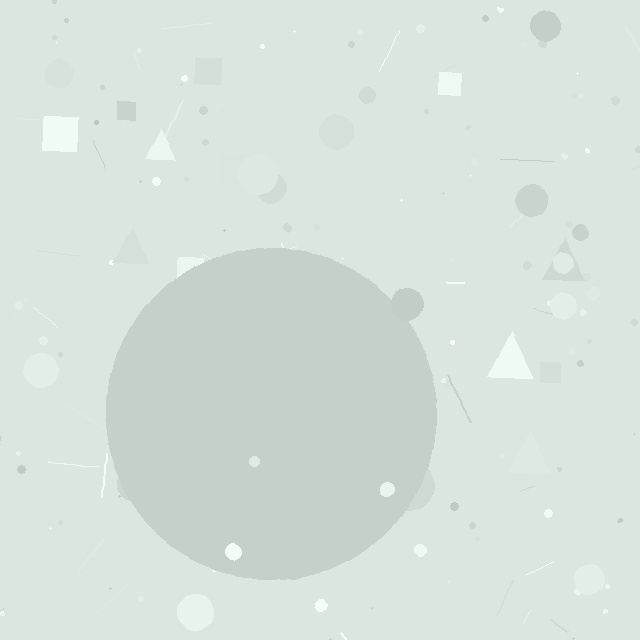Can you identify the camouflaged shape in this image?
The camouflaged shape is a circle.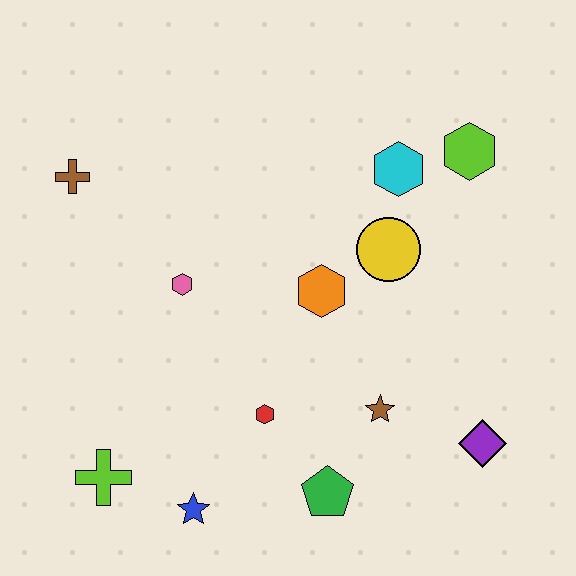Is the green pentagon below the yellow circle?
Yes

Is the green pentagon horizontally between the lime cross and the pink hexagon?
No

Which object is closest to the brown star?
The green pentagon is closest to the brown star.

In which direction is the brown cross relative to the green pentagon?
The brown cross is above the green pentagon.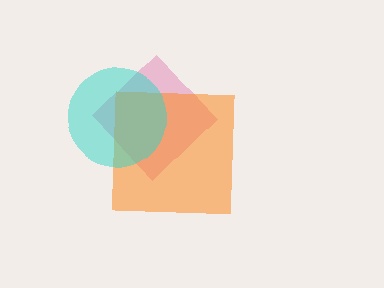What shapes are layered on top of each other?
The layered shapes are: a pink diamond, an orange square, a cyan circle.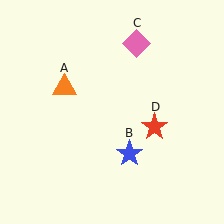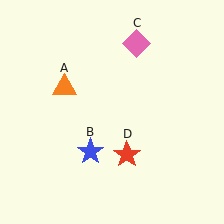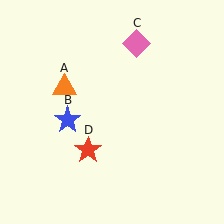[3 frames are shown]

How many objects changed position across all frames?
2 objects changed position: blue star (object B), red star (object D).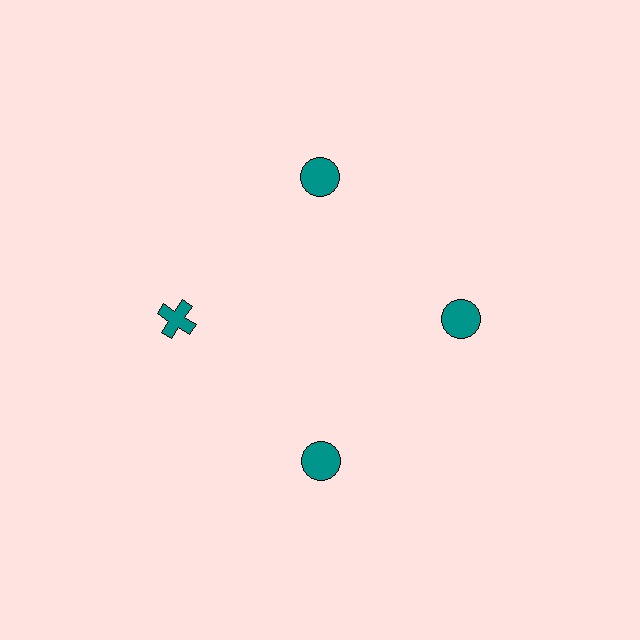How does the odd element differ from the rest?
It has a different shape: cross instead of circle.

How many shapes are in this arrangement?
There are 4 shapes arranged in a ring pattern.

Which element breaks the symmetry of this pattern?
The teal cross at roughly the 9 o'clock position breaks the symmetry. All other shapes are teal circles.